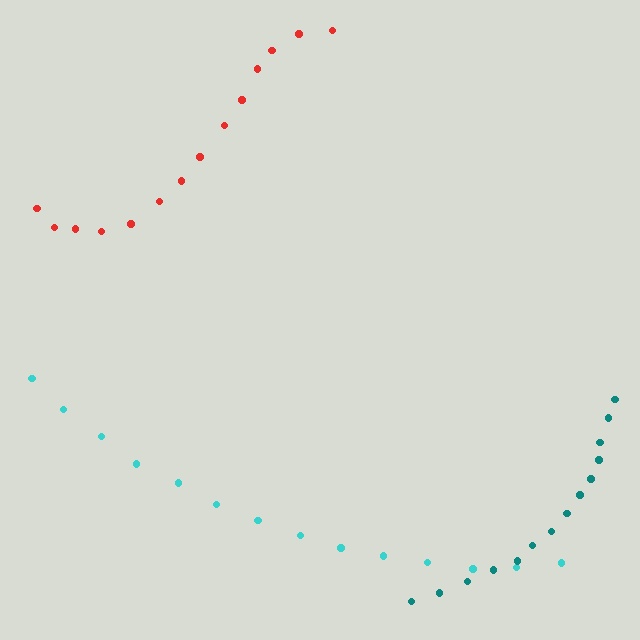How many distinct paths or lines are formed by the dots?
There are 3 distinct paths.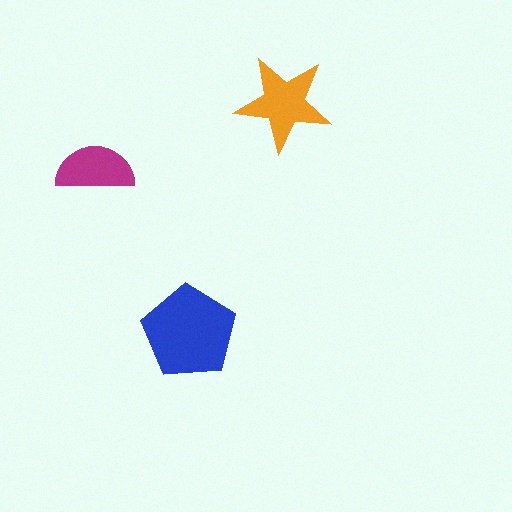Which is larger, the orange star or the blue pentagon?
The blue pentagon.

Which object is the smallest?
The magenta semicircle.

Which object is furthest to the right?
The orange star is rightmost.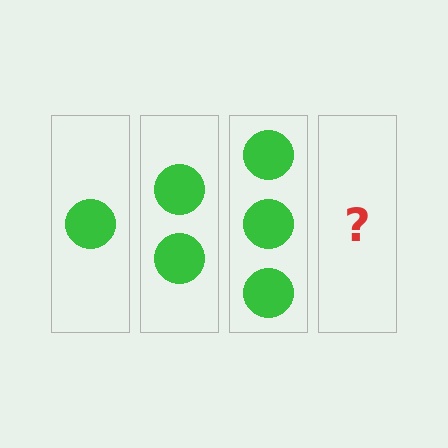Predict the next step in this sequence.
The next step is 4 circles.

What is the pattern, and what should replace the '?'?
The pattern is that each step adds one more circle. The '?' should be 4 circles.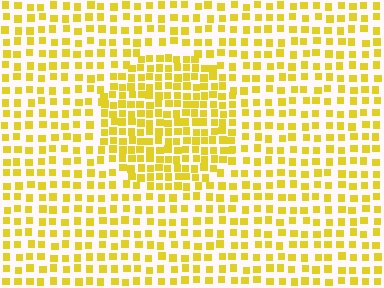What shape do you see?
I see a circle.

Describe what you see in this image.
The image contains small yellow elements arranged at two different densities. A circle-shaped region is visible where the elements are more densely packed than the surrounding area.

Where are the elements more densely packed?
The elements are more densely packed inside the circle boundary.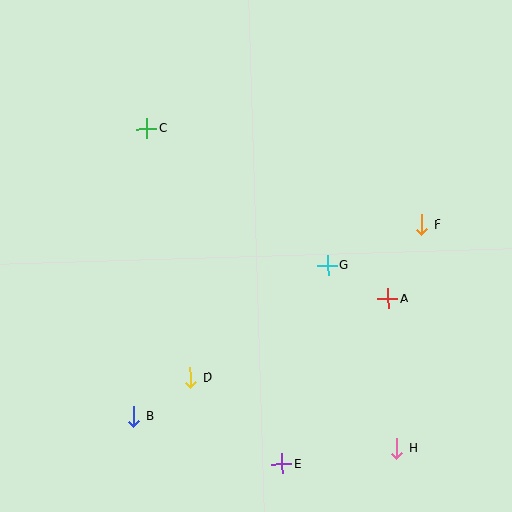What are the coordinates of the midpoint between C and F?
The midpoint between C and F is at (285, 177).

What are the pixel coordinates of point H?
Point H is at (396, 448).